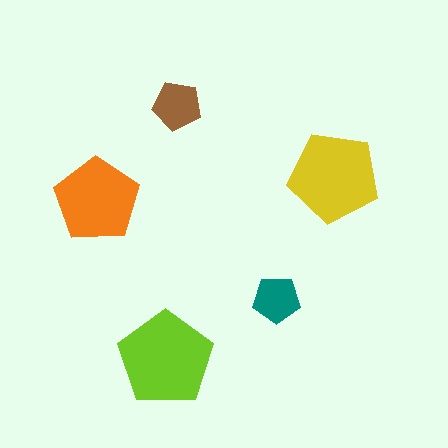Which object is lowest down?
The lime pentagon is bottommost.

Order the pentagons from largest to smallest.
the lime one, the yellow one, the orange one, the brown one, the teal one.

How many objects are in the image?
There are 5 objects in the image.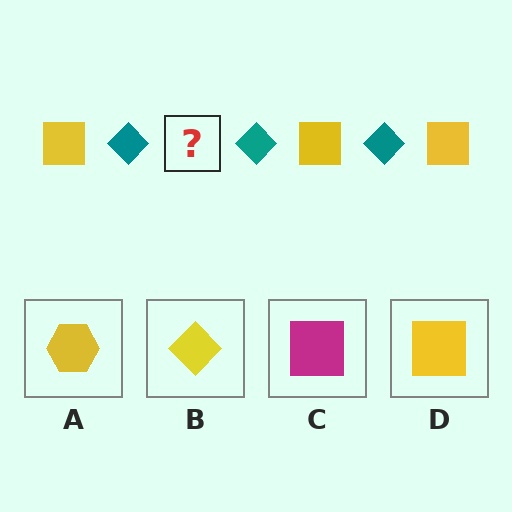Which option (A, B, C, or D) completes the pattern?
D.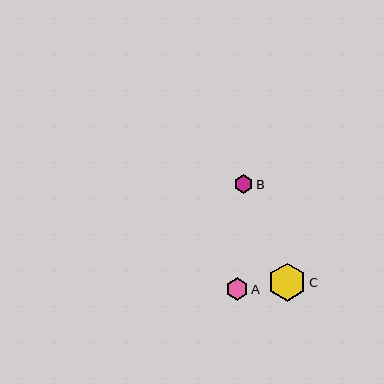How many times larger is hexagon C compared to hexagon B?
Hexagon C is approximately 2.0 times the size of hexagon B.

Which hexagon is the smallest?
Hexagon B is the smallest with a size of approximately 19 pixels.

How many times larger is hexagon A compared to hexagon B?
Hexagon A is approximately 1.2 times the size of hexagon B.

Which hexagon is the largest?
Hexagon C is the largest with a size of approximately 38 pixels.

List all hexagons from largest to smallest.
From largest to smallest: C, A, B.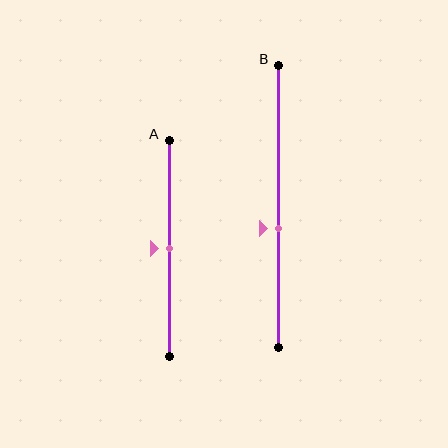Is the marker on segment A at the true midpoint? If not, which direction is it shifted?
Yes, the marker on segment A is at the true midpoint.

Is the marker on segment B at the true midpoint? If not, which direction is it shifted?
No, the marker on segment B is shifted downward by about 8% of the segment length.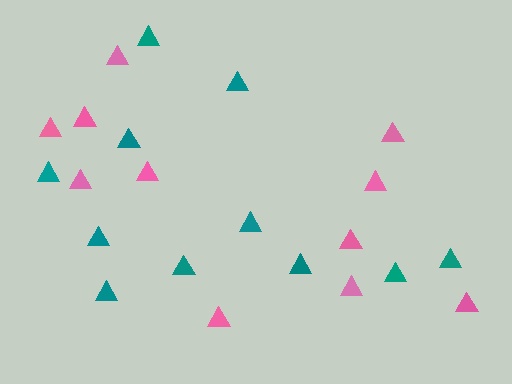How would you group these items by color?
There are 2 groups: one group of teal triangles (11) and one group of pink triangles (11).